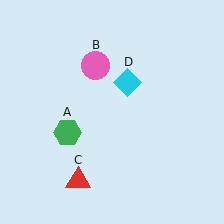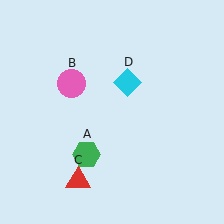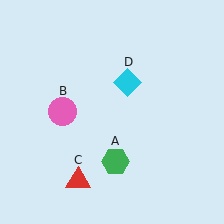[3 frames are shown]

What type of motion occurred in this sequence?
The green hexagon (object A), pink circle (object B) rotated counterclockwise around the center of the scene.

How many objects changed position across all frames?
2 objects changed position: green hexagon (object A), pink circle (object B).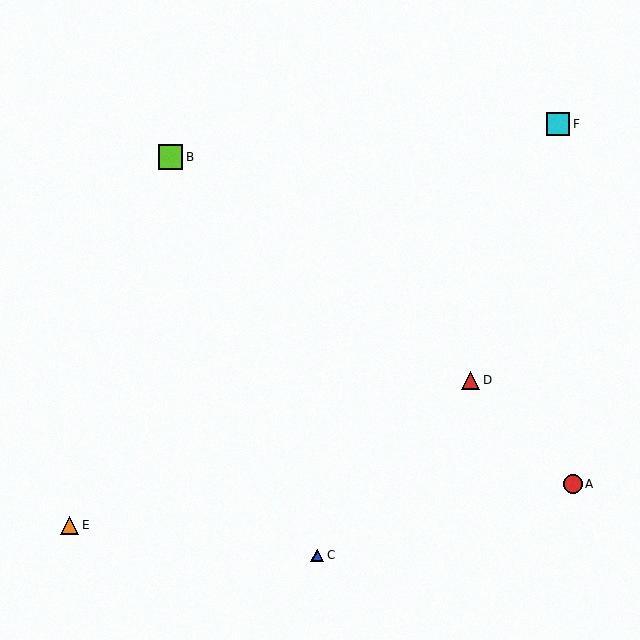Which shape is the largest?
The lime square (labeled B) is the largest.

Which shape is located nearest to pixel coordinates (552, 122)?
The cyan square (labeled F) at (558, 124) is nearest to that location.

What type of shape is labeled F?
Shape F is a cyan square.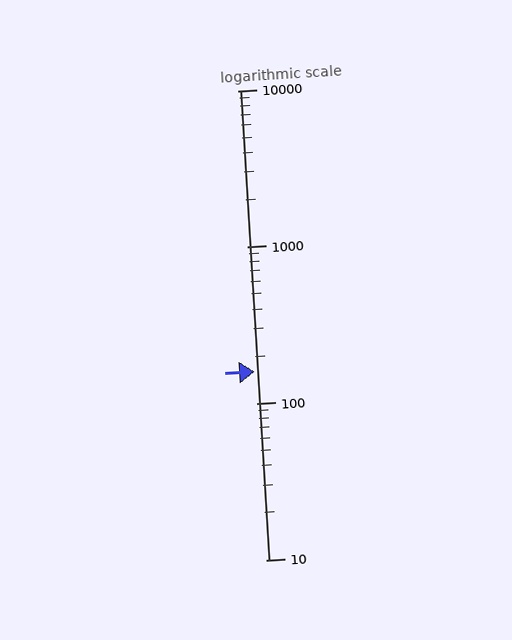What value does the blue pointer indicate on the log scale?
The pointer indicates approximately 160.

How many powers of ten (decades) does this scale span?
The scale spans 3 decades, from 10 to 10000.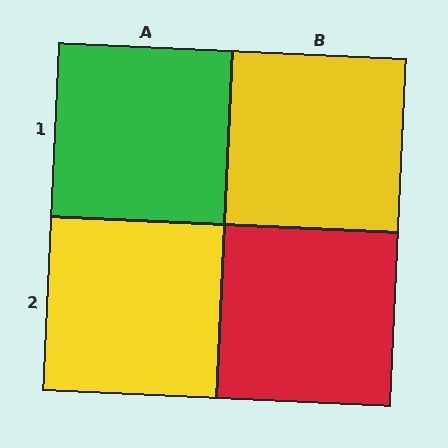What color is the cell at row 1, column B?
Yellow.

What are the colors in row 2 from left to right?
Yellow, red.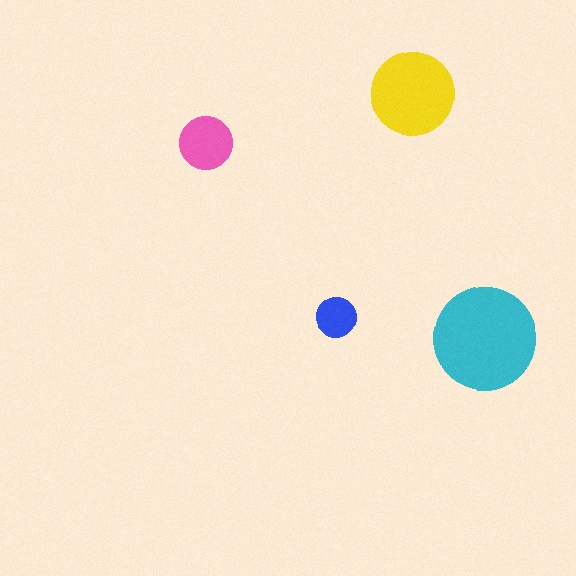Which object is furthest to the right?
The cyan circle is rightmost.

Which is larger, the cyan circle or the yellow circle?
The cyan one.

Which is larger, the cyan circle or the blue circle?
The cyan one.